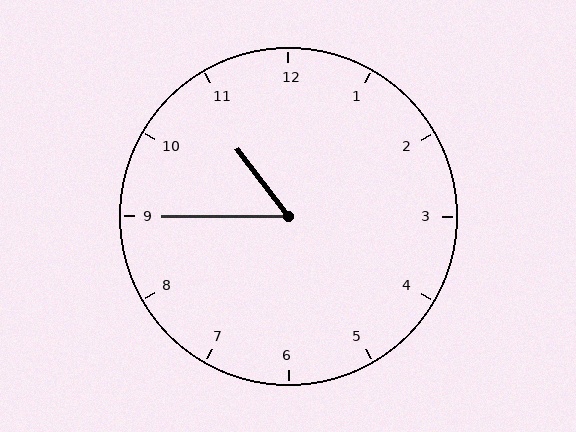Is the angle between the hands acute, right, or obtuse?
It is acute.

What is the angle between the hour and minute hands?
Approximately 52 degrees.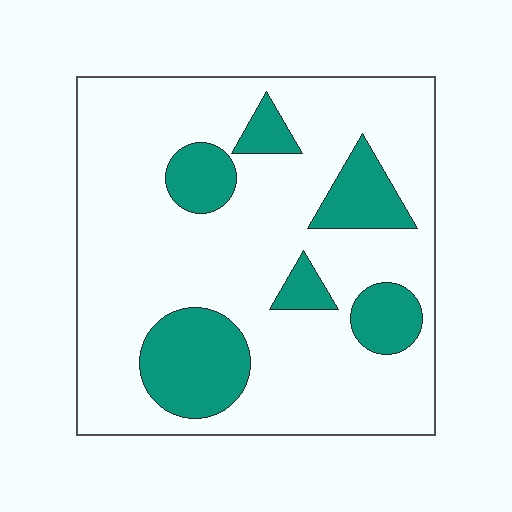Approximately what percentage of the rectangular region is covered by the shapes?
Approximately 20%.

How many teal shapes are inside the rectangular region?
6.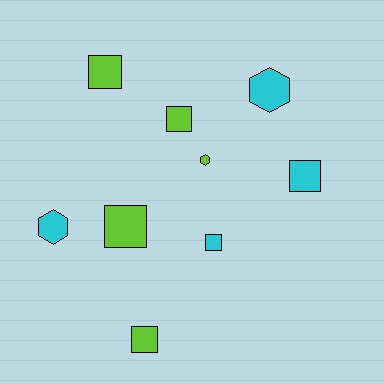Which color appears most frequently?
Lime, with 5 objects.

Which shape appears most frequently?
Square, with 6 objects.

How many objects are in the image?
There are 9 objects.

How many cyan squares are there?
There are 2 cyan squares.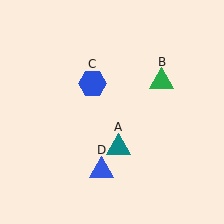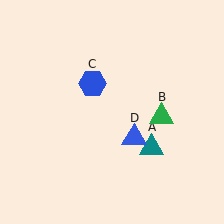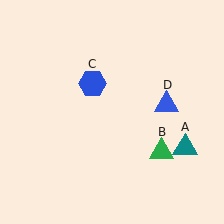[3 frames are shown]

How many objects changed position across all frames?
3 objects changed position: teal triangle (object A), green triangle (object B), blue triangle (object D).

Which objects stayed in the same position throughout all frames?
Blue hexagon (object C) remained stationary.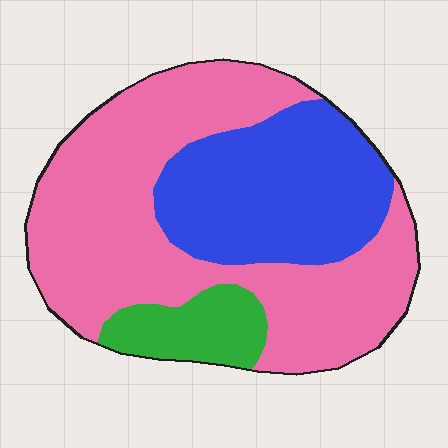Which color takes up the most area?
Pink, at roughly 60%.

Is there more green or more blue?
Blue.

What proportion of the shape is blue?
Blue takes up between a sixth and a third of the shape.